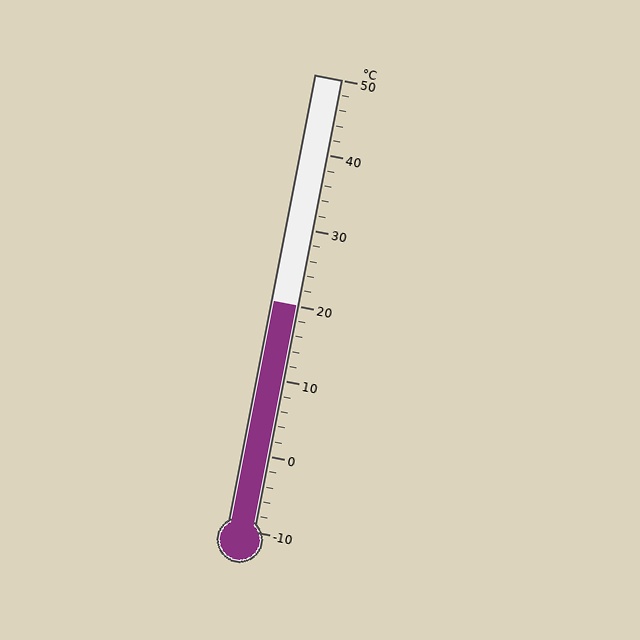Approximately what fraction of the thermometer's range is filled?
The thermometer is filled to approximately 50% of its range.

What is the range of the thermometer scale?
The thermometer scale ranges from -10°C to 50°C.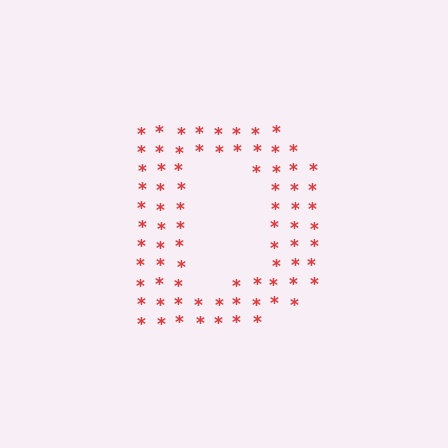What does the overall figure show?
The overall figure shows the letter D.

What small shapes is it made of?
It is made of small asterisks.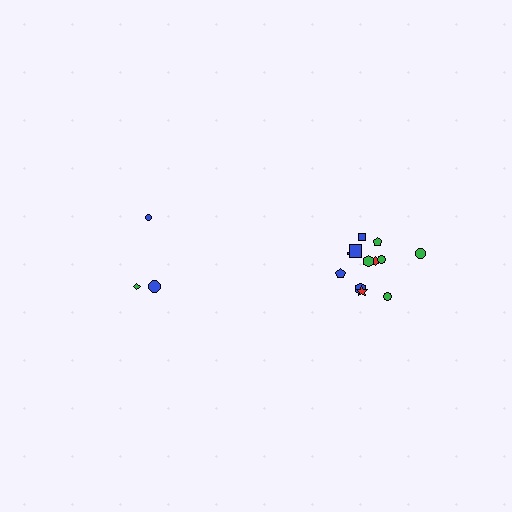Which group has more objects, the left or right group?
The right group.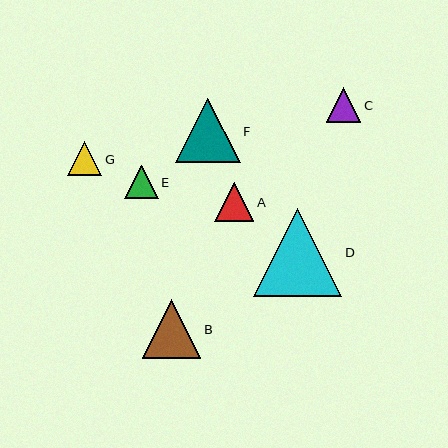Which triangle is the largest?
Triangle D is the largest with a size of approximately 88 pixels.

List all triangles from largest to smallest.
From largest to smallest: D, F, B, A, C, G, E.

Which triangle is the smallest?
Triangle E is the smallest with a size of approximately 33 pixels.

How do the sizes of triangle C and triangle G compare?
Triangle C and triangle G are approximately the same size.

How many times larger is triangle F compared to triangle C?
Triangle F is approximately 1.9 times the size of triangle C.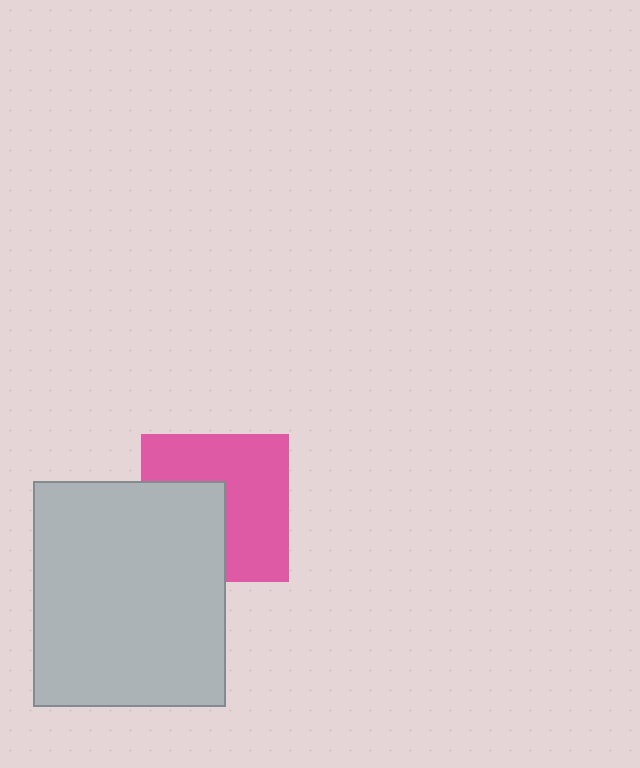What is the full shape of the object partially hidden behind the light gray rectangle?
The partially hidden object is a pink square.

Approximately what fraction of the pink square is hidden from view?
Roughly 38% of the pink square is hidden behind the light gray rectangle.